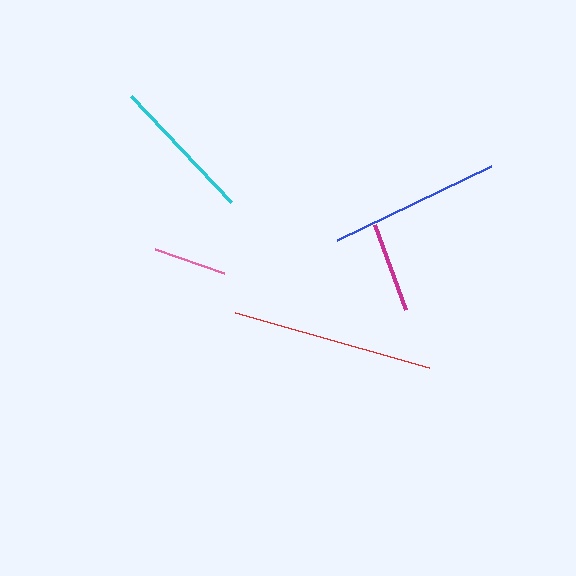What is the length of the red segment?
The red segment is approximately 202 pixels long.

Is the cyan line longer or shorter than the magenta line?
The cyan line is longer than the magenta line.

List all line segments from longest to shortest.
From longest to shortest: red, blue, cyan, magenta, pink.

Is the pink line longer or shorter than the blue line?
The blue line is longer than the pink line.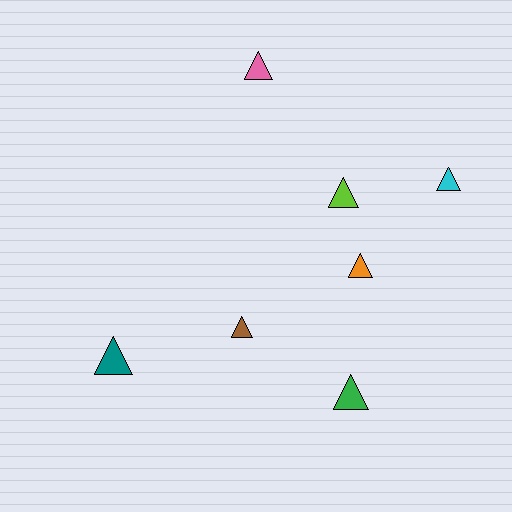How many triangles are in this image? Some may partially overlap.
There are 7 triangles.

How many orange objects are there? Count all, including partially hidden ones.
There is 1 orange object.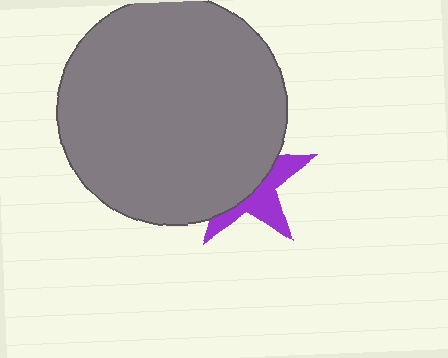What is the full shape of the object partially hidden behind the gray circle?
The partially hidden object is a purple star.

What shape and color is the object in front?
The object in front is a gray circle.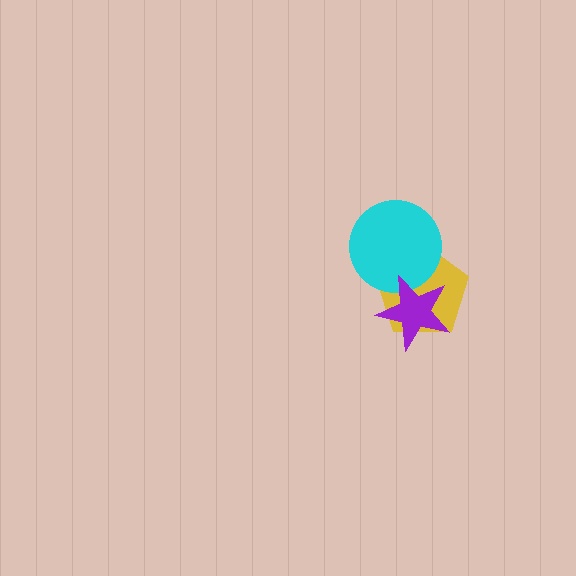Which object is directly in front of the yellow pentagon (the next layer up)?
The cyan circle is directly in front of the yellow pentagon.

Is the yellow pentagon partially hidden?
Yes, it is partially covered by another shape.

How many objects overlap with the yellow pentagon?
2 objects overlap with the yellow pentagon.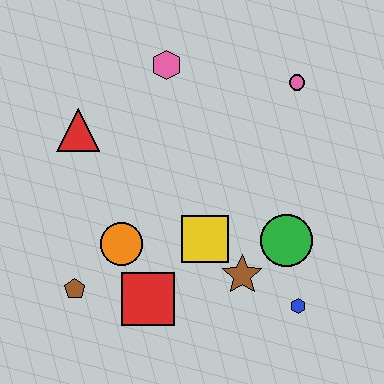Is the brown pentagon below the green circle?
Yes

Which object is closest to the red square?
The orange circle is closest to the red square.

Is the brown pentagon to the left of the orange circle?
Yes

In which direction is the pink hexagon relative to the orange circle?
The pink hexagon is above the orange circle.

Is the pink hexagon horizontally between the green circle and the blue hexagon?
No